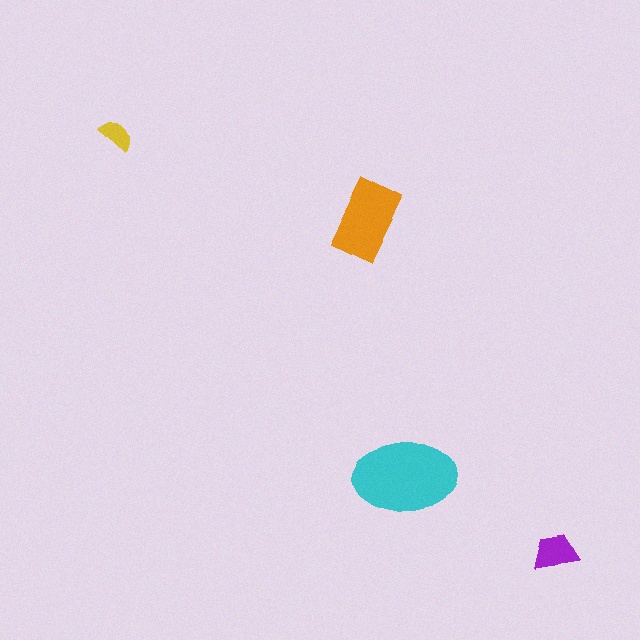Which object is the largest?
The cyan ellipse.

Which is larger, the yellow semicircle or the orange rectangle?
The orange rectangle.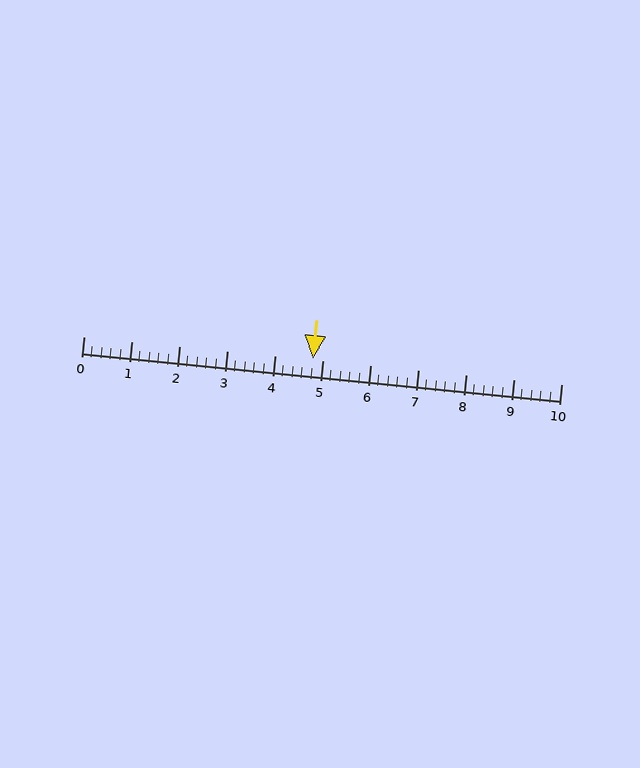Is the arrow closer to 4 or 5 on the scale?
The arrow is closer to 5.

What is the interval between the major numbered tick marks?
The major tick marks are spaced 1 units apart.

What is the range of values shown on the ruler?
The ruler shows values from 0 to 10.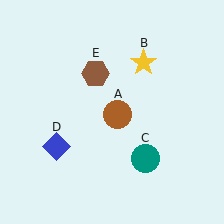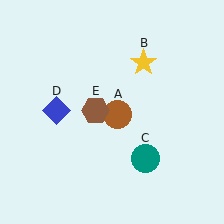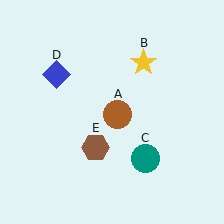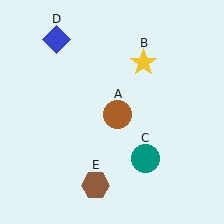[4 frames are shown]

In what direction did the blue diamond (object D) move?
The blue diamond (object D) moved up.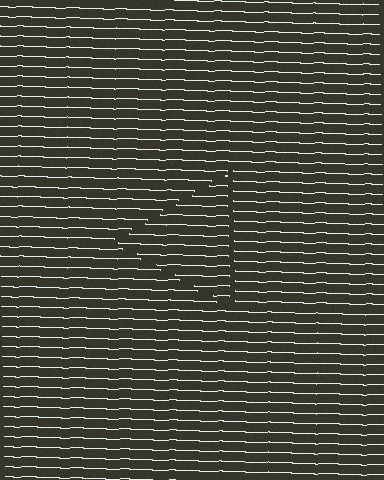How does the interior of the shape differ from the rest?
The interior of the shape contains the same grating, shifted by half a period — the contour is defined by the phase discontinuity where line-ends from the inner and outer gratings abut.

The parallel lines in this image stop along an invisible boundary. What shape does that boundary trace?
An illusory triangle. The interior of the shape contains the same grating, shifted by half a period — the contour is defined by the phase discontinuity where line-ends from the inner and outer gratings abut.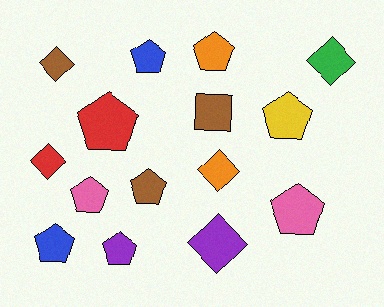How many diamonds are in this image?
There are 5 diamonds.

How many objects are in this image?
There are 15 objects.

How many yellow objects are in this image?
There is 1 yellow object.